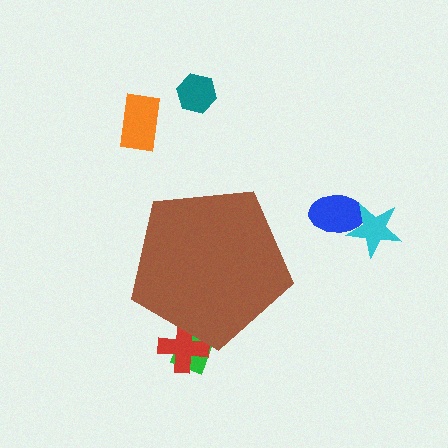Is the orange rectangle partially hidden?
No, the orange rectangle is fully visible.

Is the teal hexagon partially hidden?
No, the teal hexagon is fully visible.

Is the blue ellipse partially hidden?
No, the blue ellipse is fully visible.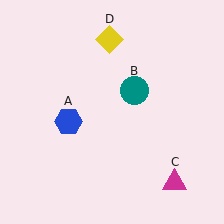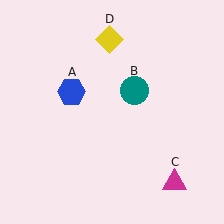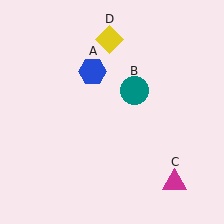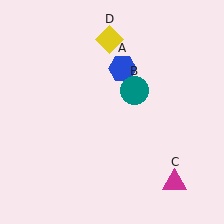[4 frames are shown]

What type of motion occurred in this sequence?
The blue hexagon (object A) rotated clockwise around the center of the scene.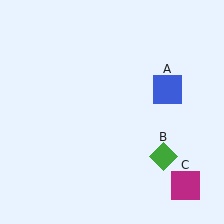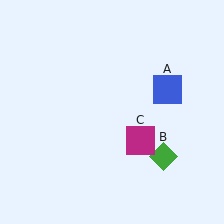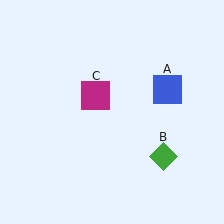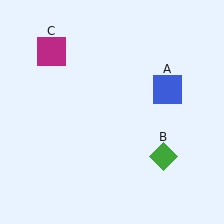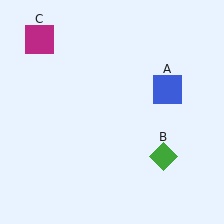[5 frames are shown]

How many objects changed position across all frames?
1 object changed position: magenta square (object C).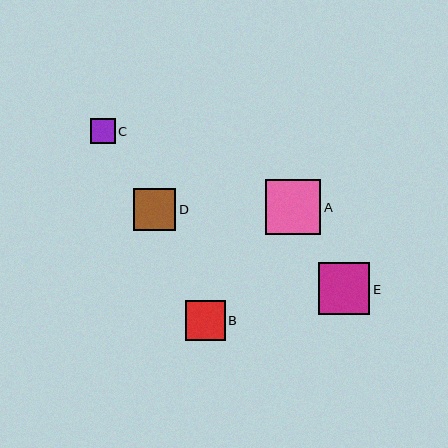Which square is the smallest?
Square C is the smallest with a size of approximately 25 pixels.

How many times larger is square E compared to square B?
Square E is approximately 1.3 times the size of square B.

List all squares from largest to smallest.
From largest to smallest: A, E, D, B, C.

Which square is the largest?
Square A is the largest with a size of approximately 55 pixels.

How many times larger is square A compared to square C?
Square A is approximately 2.2 times the size of square C.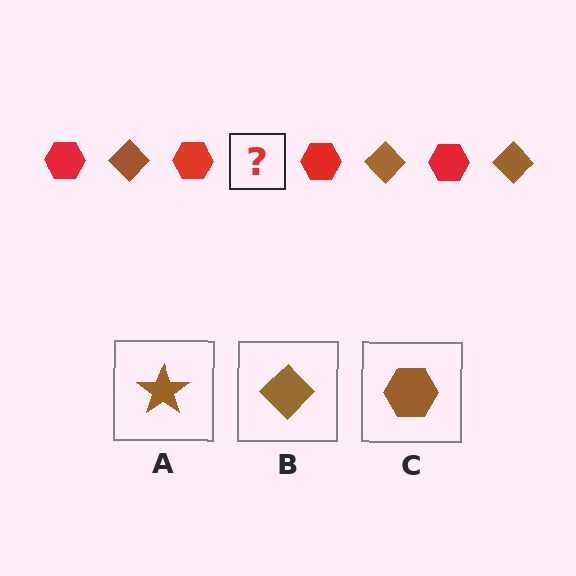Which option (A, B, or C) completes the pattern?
B.